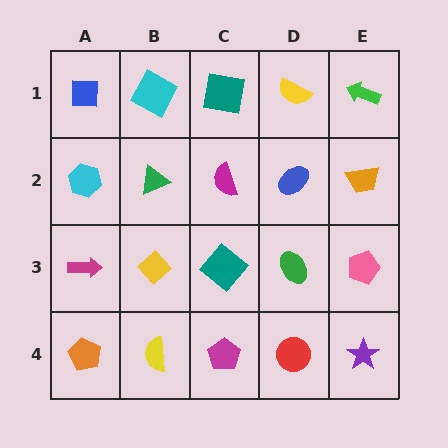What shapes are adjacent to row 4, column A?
A magenta arrow (row 3, column A), a yellow semicircle (row 4, column B).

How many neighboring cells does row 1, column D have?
3.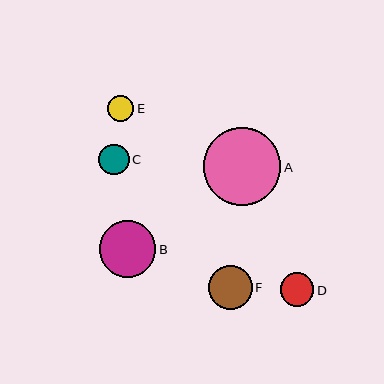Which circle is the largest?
Circle A is the largest with a size of approximately 77 pixels.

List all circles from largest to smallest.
From largest to smallest: A, B, F, D, C, E.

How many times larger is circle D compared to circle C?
Circle D is approximately 1.1 times the size of circle C.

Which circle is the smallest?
Circle E is the smallest with a size of approximately 27 pixels.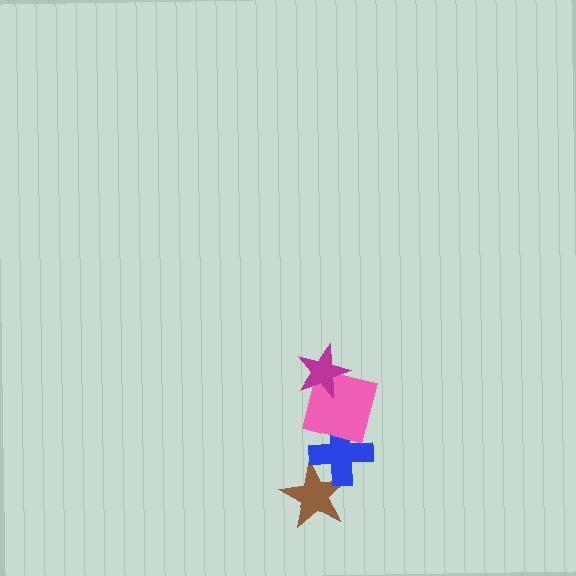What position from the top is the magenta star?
The magenta star is 1st from the top.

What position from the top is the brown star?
The brown star is 4th from the top.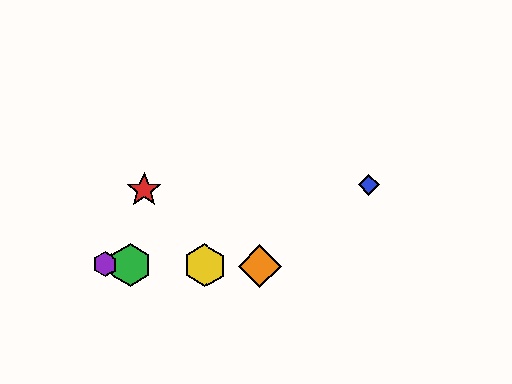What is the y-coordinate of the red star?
The red star is at y≈190.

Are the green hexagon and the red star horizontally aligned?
No, the green hexagon is at y≈265 and the red star is at y≈190.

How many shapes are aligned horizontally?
4 shapes (the green hexagon, the yellow hexagon, the purple hexagon, the orange diamond) are aligned horizontally.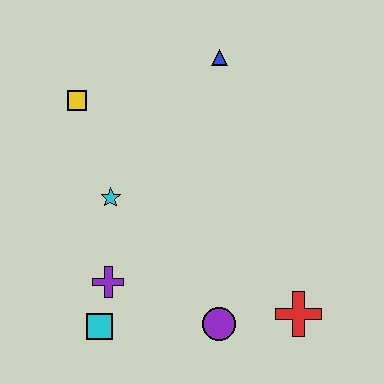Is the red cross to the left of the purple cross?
No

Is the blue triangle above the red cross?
Yes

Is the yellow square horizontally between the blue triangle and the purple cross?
No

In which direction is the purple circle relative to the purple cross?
The purple circle is to the right of the purple cross.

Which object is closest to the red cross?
The purple circle is closest to the red cross.